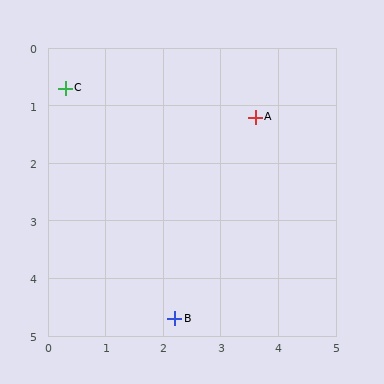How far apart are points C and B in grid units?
Points C and B are about 4.4 grid units apart.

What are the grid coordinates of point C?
Point C is at approximately (0.3, 0.7).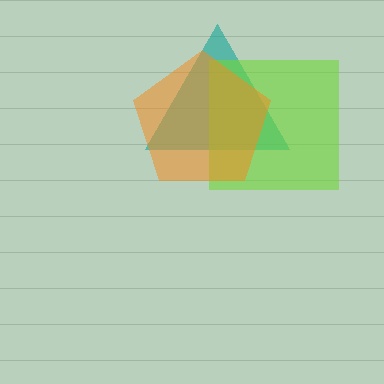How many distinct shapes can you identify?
There are 3 distinct shapes: a teal triangle, a lime square, an orange pentagon.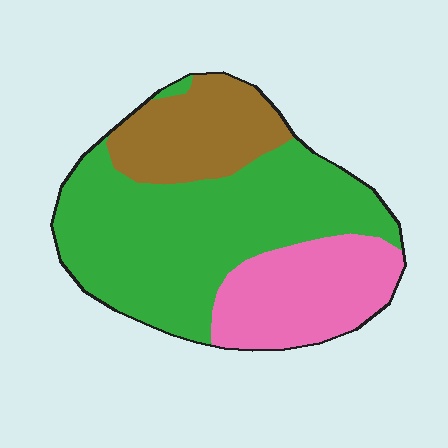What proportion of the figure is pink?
Pink takes up about one quarter (1/4) of the figure.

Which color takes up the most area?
Green, at roughly 55%.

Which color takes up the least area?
Brown, at roughly 20%.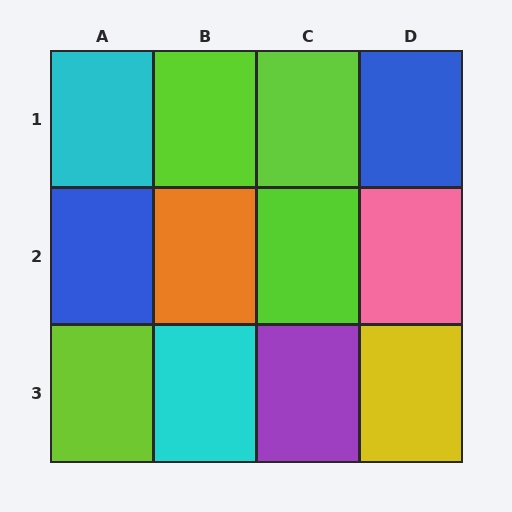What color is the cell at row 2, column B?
Orange.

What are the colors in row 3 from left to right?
Lime, cyan, purple, yellow.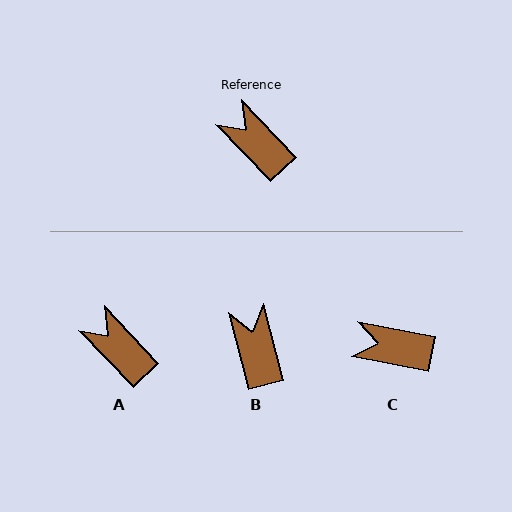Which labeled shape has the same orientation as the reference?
A.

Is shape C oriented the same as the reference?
No, it is off by about 36 degrees.